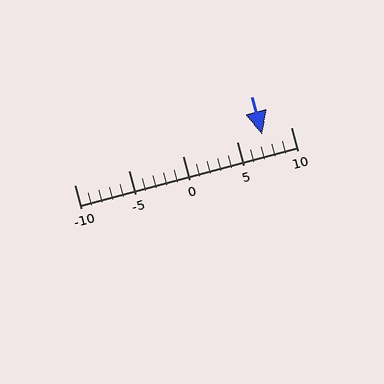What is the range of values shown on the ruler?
The ruler shows values from -10 to 10.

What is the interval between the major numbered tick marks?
The major tick marks are spaced 5 units apart.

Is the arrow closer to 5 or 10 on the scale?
The arrow is closer to 5.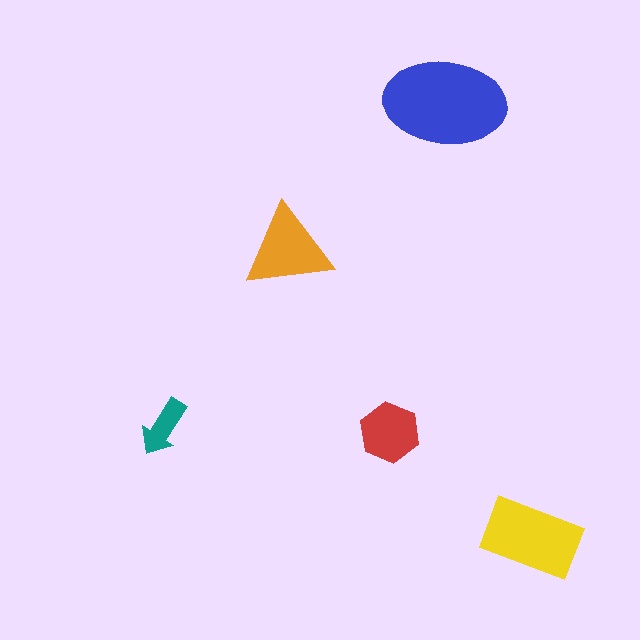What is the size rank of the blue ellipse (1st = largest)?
1st.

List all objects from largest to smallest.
The blue ellipse, the yellow rectangle, the orange triangle, the red hexagon, the teal arrow.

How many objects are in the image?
There are 5 objects in the image.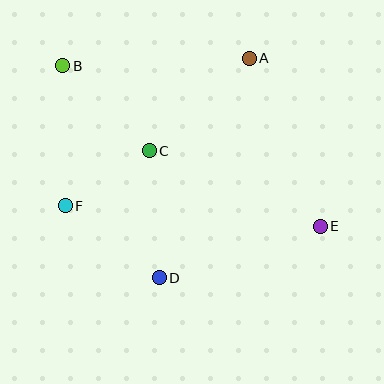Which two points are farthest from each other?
Points B and E are farthest from each other.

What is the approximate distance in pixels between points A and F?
The distance between A and F is approximately 236 pixels.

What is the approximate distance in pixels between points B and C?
The distance between B and C is approximately 122 pixels.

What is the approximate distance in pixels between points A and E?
The distance between A and E is approximately 182 pixels.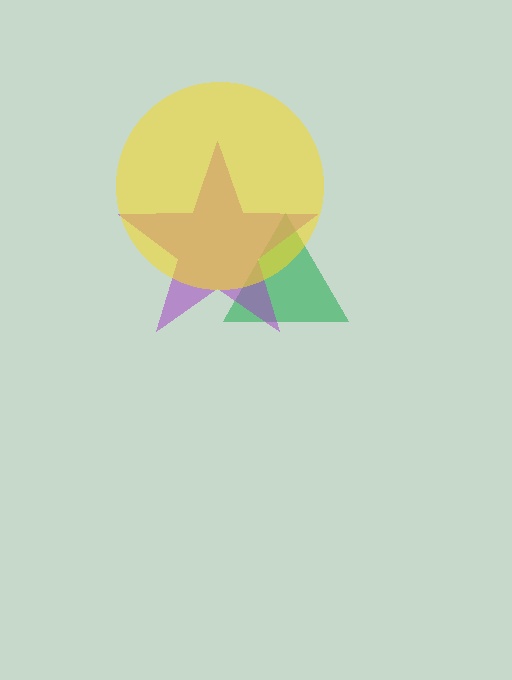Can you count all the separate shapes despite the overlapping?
Yes, there are 3 separate shapes.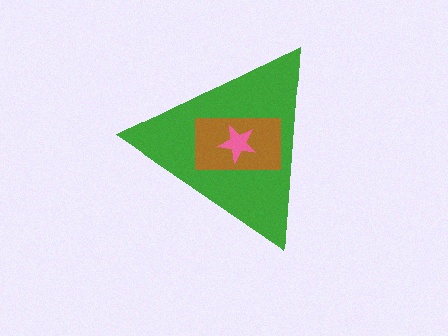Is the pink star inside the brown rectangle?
Yes.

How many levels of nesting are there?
3.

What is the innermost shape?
The pink star.